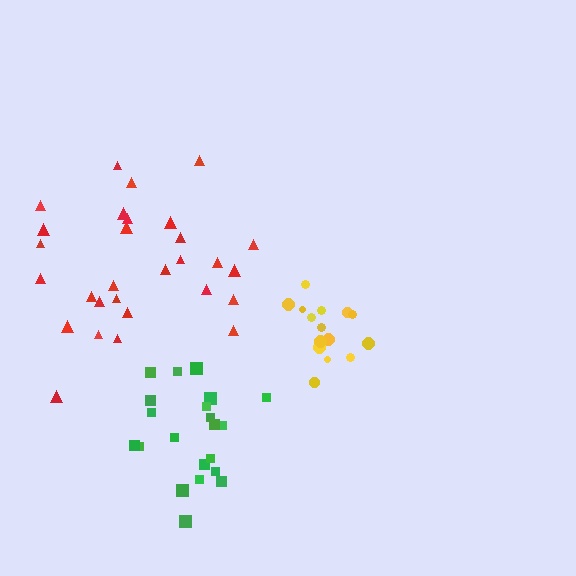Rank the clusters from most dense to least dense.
yellow, green, red.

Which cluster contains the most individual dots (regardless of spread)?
Red (29).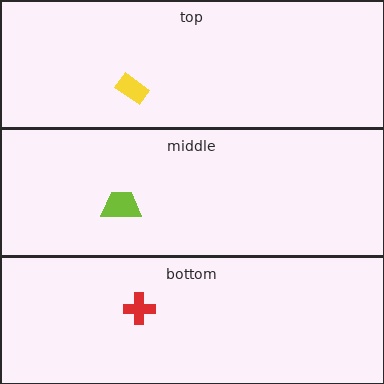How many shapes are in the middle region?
1.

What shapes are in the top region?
The yellow rectangle.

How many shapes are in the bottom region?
1.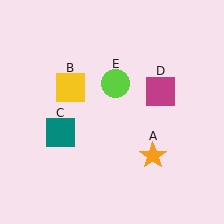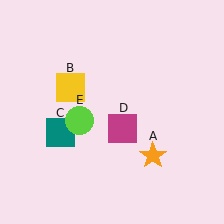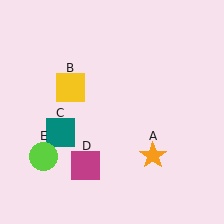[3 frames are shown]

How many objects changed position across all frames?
2 objects changed position: magenta square (object D), lime circle (object E).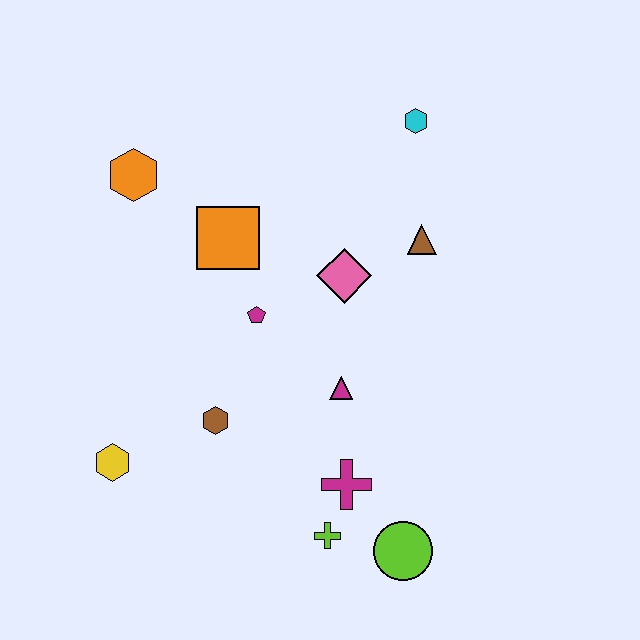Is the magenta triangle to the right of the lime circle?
No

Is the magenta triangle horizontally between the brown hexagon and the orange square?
No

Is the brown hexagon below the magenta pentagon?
Yes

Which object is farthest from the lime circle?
The orange hexagon is farthest from the lime circle.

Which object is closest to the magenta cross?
The lime cross is closest to the magenta cross.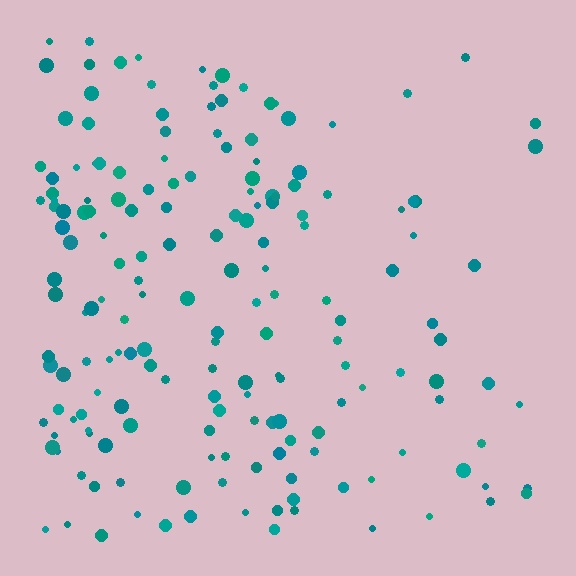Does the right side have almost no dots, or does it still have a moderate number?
Still a moderate number, just noticeably fewer than the left.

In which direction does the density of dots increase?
From right to left, with the left side densest.